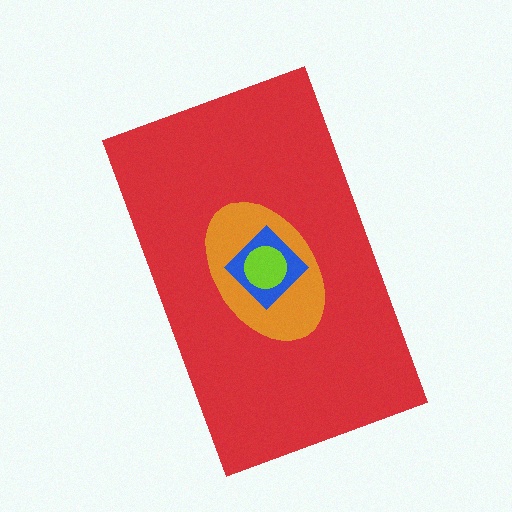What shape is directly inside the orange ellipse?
The blue diamond.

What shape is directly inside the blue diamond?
The lime circle.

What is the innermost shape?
The lime circle.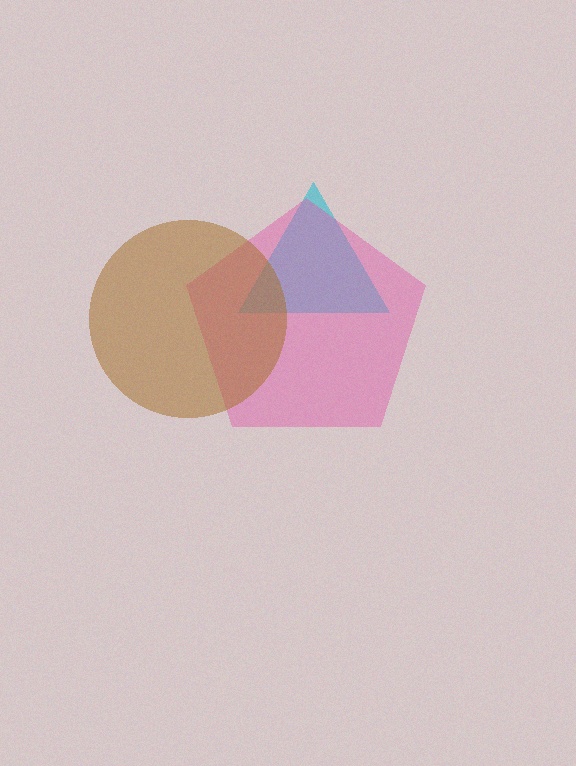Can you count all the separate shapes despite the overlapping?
Yes, there are 3 separate shapes.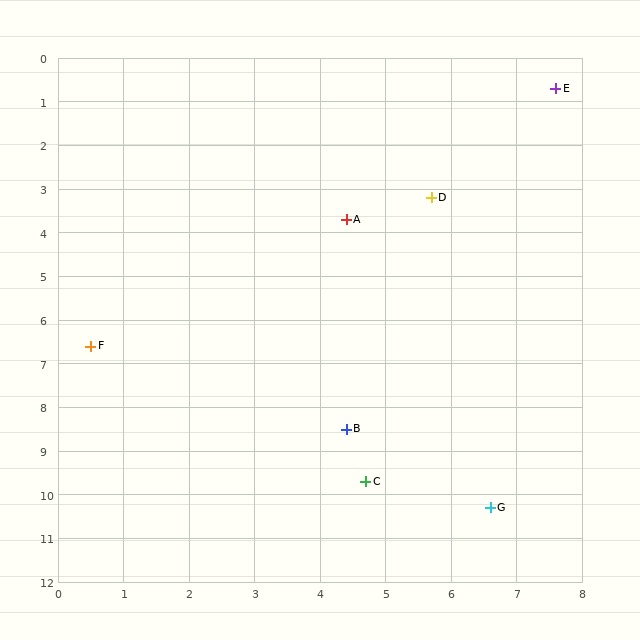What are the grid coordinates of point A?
Point A is at approximately (4.4, 3.7).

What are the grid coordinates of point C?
Point C is at approximately (4.7, 9.7).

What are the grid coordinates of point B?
Point B is at approximately (4.4, 8.5).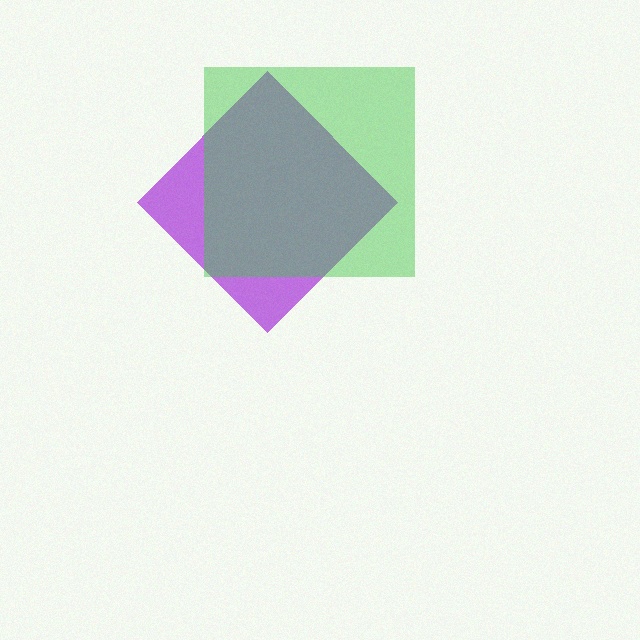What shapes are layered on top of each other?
The layered shapes are: a purple diamond, a green square.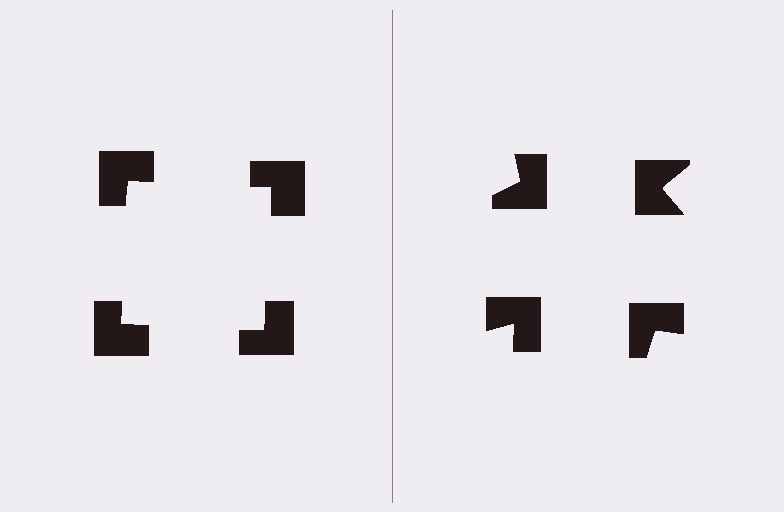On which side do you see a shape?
An illusory square appears on the left side. On the right side the wedge cuts are rotated, so no coherent shape forms.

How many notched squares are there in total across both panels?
8 — 4 on each side.